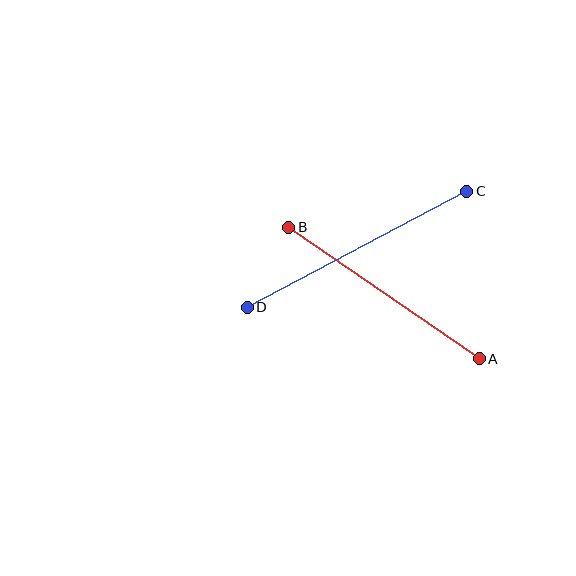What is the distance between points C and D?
The distance is approximately 248 pixels.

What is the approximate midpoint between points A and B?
The midpoint is at approximately (384, 293) pixels.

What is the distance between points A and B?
The distance is approximately 232 pixels.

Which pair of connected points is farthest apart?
Points C and D are farthest apart.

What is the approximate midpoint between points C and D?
The midpoint is at approximately (357, 249) pixels.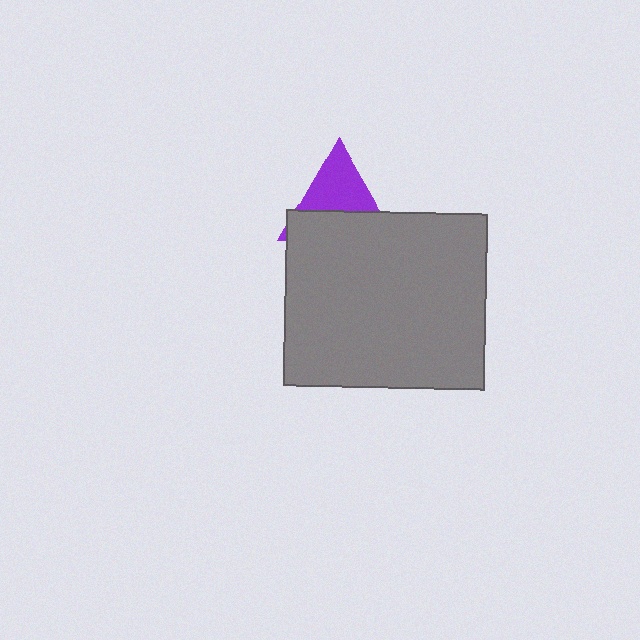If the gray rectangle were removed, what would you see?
You would see the complete purple triangle.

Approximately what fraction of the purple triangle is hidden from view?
Roughly 51% of the purple triangle is hidden behind the gray rectangle.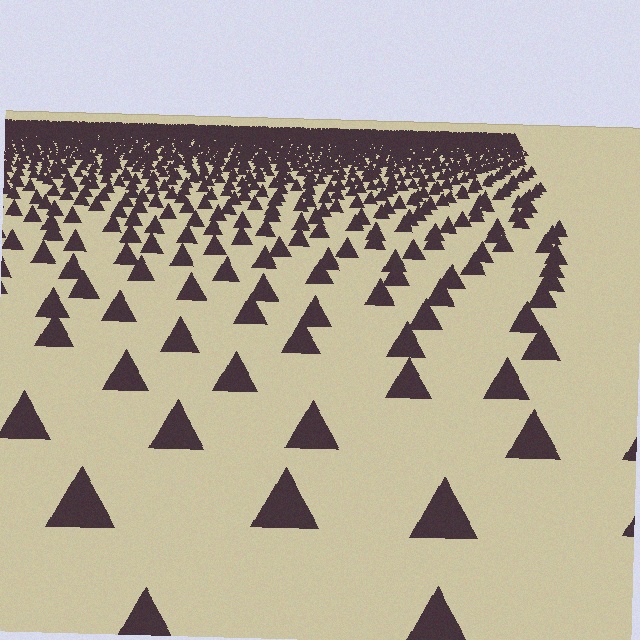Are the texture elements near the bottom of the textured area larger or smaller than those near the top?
Larger. Near the bottom, elements are closer to the viewer and appear at a bigger on-screen size.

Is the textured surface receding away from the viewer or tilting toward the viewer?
The surface is receding away from the viewer. Texture elements get smaller and denser toward the top.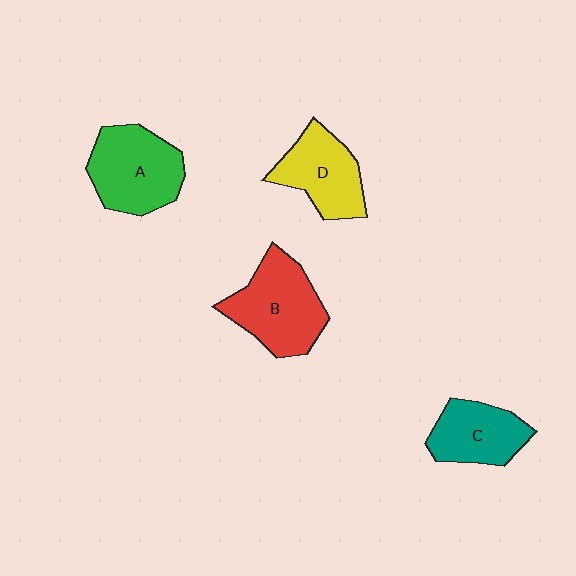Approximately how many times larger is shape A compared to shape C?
Approximately 1.3 times.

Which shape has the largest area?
Shape B (red).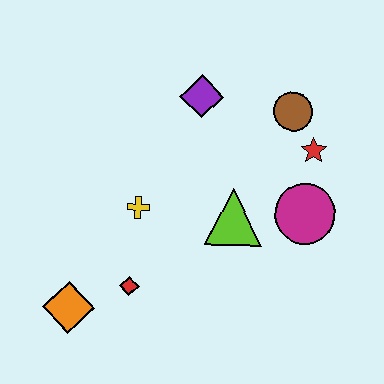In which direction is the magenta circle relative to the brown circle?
The magenta circle is below the brown circle.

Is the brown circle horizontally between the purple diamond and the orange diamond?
No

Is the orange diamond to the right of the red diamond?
No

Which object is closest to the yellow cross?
The red diamond is closest to the yellow cross.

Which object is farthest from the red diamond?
The brown circle is farthest from the red diamond.